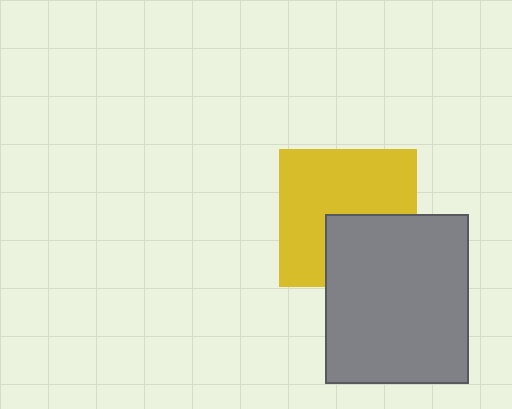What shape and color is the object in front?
The object in front is a gray rectangle.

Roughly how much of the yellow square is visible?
About half of it is visible (roughly 64%).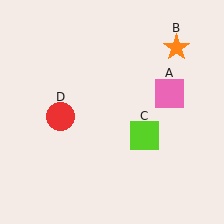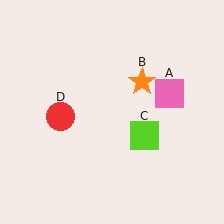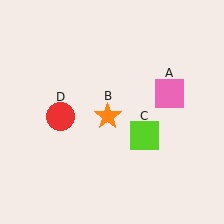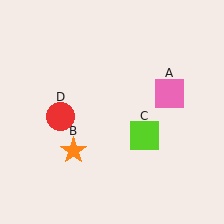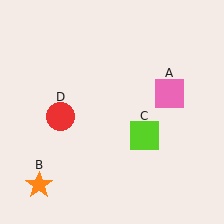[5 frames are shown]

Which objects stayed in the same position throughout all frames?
Pink square (object A) and lime square (object C) and red circle (object D) remained stationary.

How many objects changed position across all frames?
1 object changed position: orange star (object B).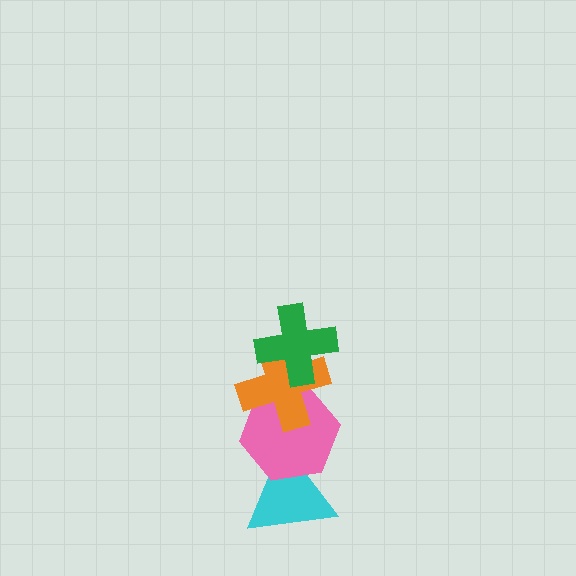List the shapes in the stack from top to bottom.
From top to bottom: the green cross, the orange cross, the pink hexagon, the cyan triangle.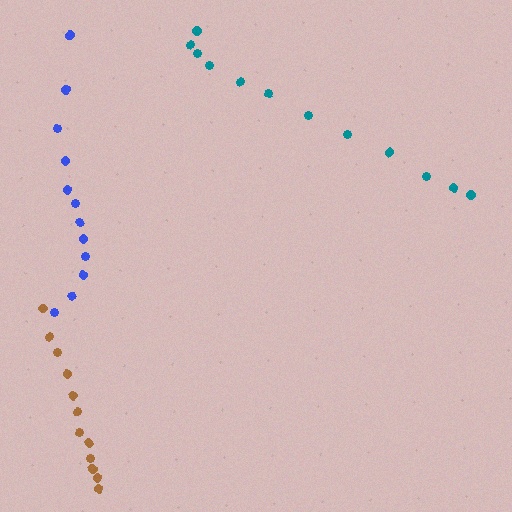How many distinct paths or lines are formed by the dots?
There are 3 distinct paths.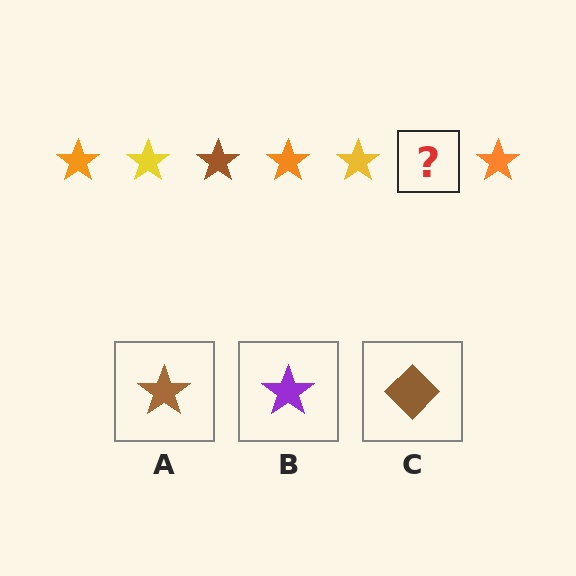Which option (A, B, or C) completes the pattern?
A.